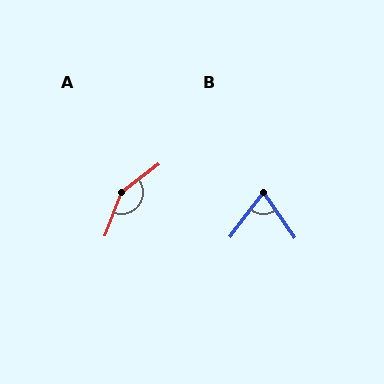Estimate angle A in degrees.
Approximately 148 degrees.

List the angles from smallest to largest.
B (71°), A (148°).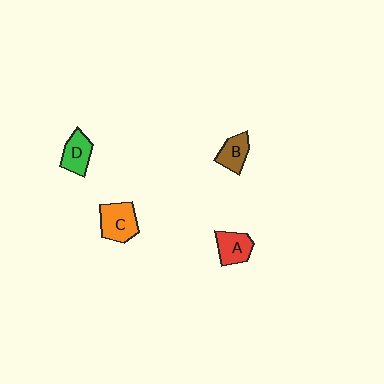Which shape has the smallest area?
Shape B (brown).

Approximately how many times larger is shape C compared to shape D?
Approximately 1.3 times.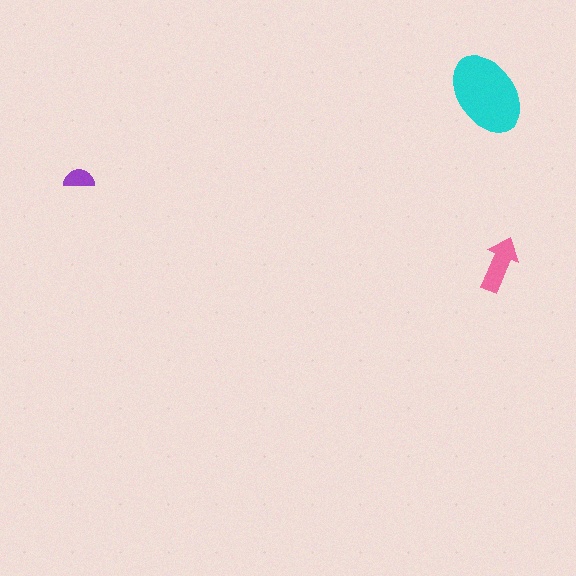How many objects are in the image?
There are 3 objects in the image.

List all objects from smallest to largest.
The purple semicircle, the pink arrow, the cyan ellipse.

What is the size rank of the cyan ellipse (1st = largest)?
1st.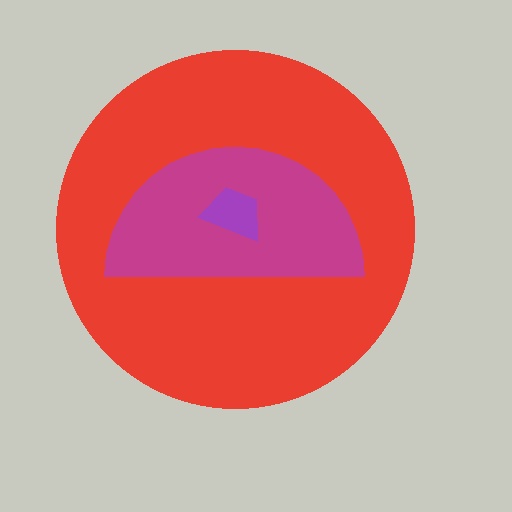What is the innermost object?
The purple trapezoid.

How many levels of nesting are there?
3.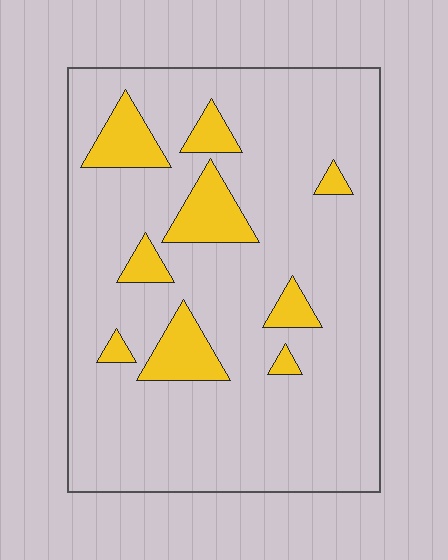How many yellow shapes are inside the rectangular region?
9.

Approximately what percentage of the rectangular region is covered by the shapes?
Approximately 15%.